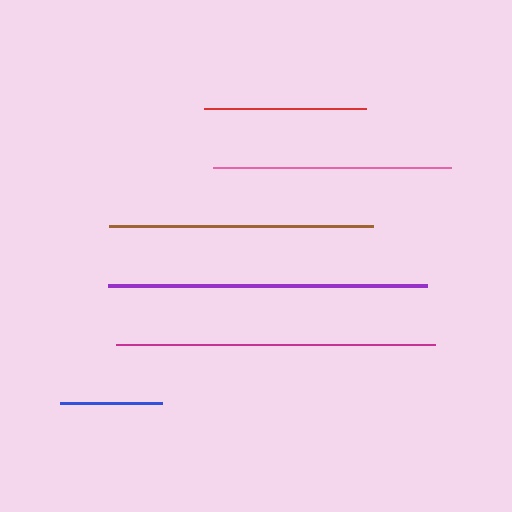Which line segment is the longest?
The magenta line is the longest at approximately 320 pixels.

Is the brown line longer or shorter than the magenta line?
The magenta line is longer than the brown line.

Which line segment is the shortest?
The blue line is the shortest at approximately 102 pixels.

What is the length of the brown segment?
The brown segment is approximately 264 pixels long.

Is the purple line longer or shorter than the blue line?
The purple line is longer than the blue line.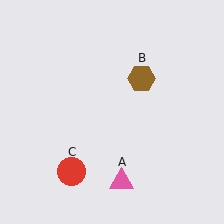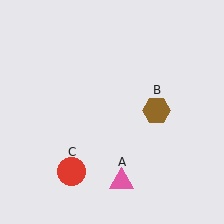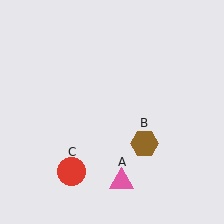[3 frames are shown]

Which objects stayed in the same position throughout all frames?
Pink triangle (object A) and red circle (object C) remained stationary.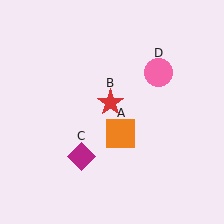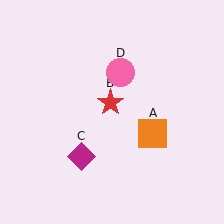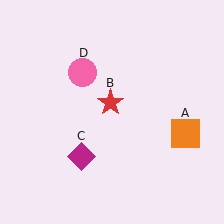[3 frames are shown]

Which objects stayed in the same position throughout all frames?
Red star (object B) and magenta diamond (object C) remained stationary.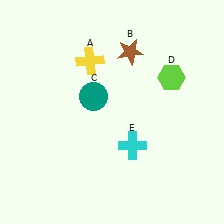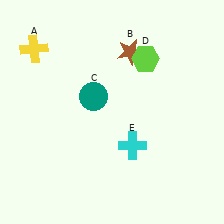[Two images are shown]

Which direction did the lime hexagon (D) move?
The lime hexagon (D) moved left.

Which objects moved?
The objects that moved are: the yellow cross (A), the lime hexagon (D).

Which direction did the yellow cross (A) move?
The yellow cross (A) moved left.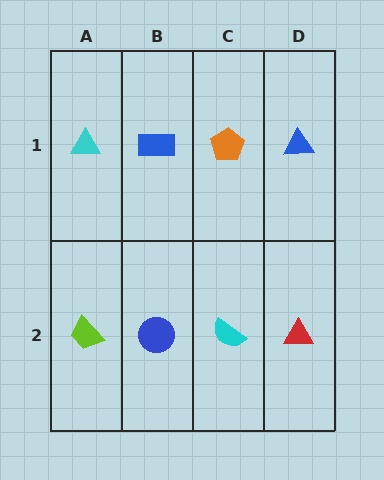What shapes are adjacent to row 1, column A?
A lime trapezoid (row 2, column A), a blue rectangle (row 1, column B).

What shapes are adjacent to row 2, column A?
A cyan triangle (row 1, column A), a blue circle (row 2, column B).